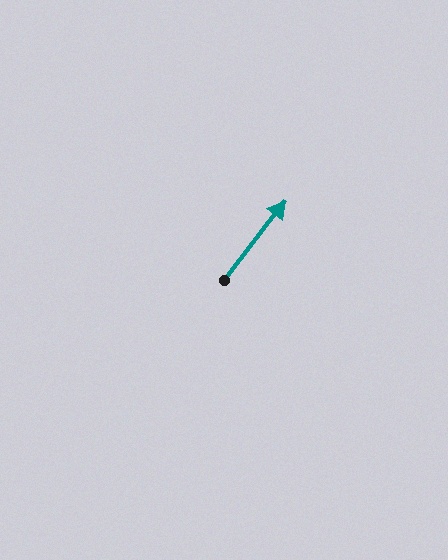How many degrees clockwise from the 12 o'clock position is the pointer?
Approximately 38 degrees.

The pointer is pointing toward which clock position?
Roughly 1 o'clock.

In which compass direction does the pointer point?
Northeast.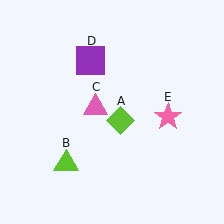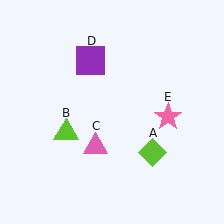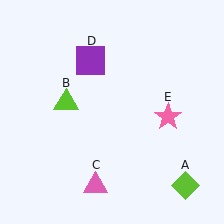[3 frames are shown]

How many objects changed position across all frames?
3 objects changed position: lime diamond (object A), lime triangle (object B), pink triangle (object C).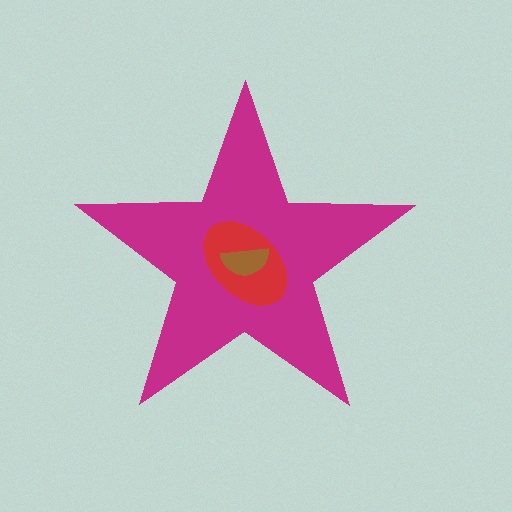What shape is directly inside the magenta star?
The red ellipse.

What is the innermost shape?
The brown semicircle.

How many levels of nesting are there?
3.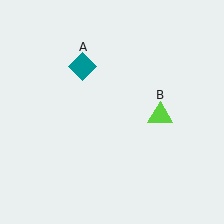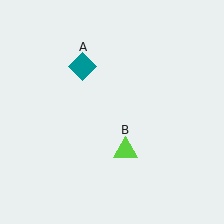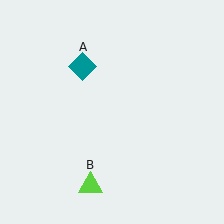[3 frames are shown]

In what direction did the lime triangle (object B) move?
The lime triangle (object B) moved down and to the left.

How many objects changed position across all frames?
1 object changed position: lime triangle (object B).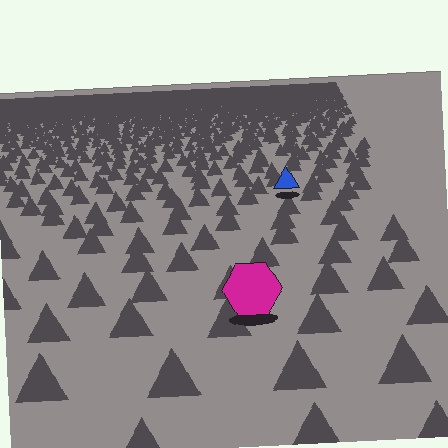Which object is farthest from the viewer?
The blue triangle is farthest from the viewer. It appears smaller and the ground texture around it is denser.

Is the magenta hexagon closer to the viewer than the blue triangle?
Yes. The magenta hexagon is closer — you can tell from the texture gradient: the ground texture is coarser near it.